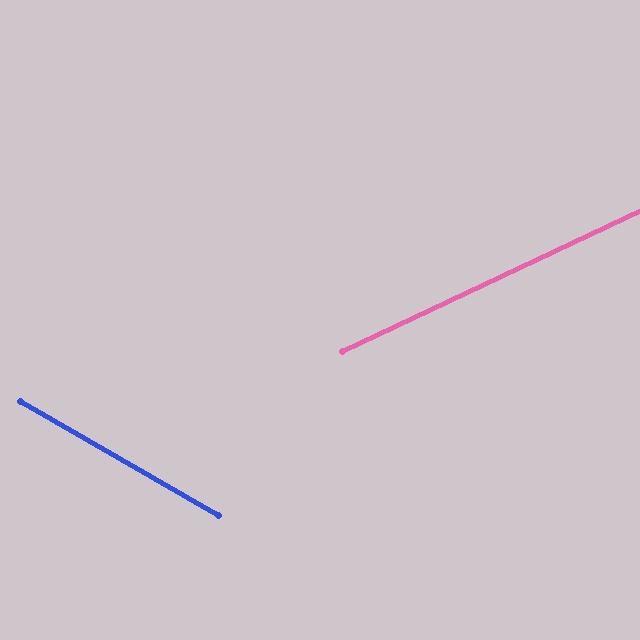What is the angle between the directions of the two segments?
Approximately 55 degrees.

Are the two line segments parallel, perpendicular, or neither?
Neither parallel nor perpendicular — they differ by about 55°.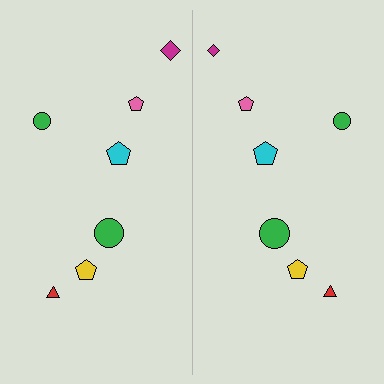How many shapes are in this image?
There are 14 shapes in this image.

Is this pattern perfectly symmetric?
No, the pattern is not perfectly symmetric. The magenta diamond on the right side has a different size than its mirror counterpart.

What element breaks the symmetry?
The magenta diamond on the right side has a different size than its mirror counterpart.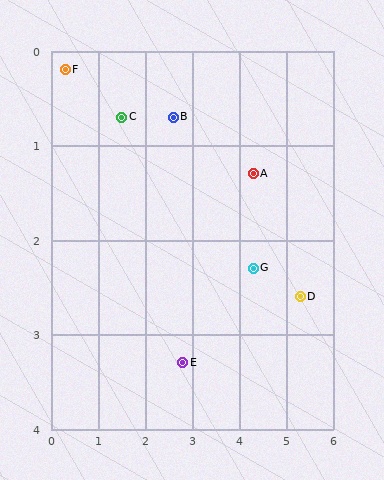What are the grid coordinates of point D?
Point D is at approximately (5.3, 2.6).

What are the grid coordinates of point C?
Point C is at approximately (1.5, 0.7).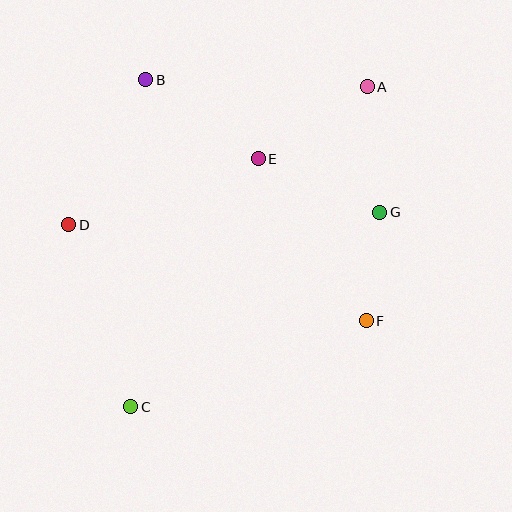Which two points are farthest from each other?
Points A and C are farthest from each other.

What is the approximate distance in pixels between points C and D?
The distance between C and D is approximately 192 pixels.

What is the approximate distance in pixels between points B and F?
The distance between B and F is approximately 327 pixels.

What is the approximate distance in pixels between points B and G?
The distance between B and G is approximately 269 pixels.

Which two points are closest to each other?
Points F and G are closest to each other.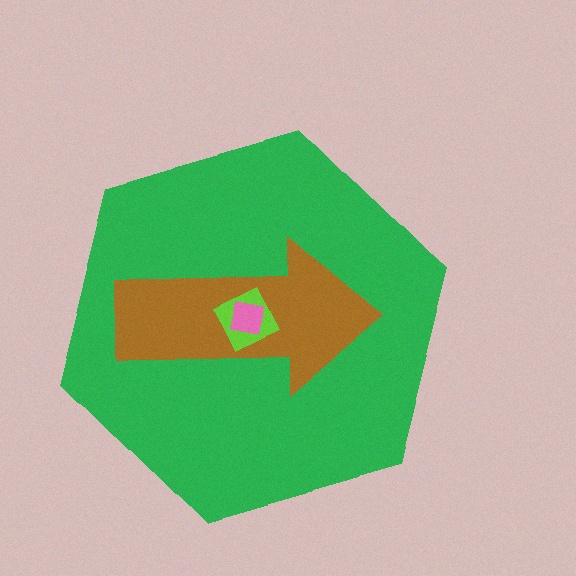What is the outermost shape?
The green hexagon.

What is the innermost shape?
The pink square.